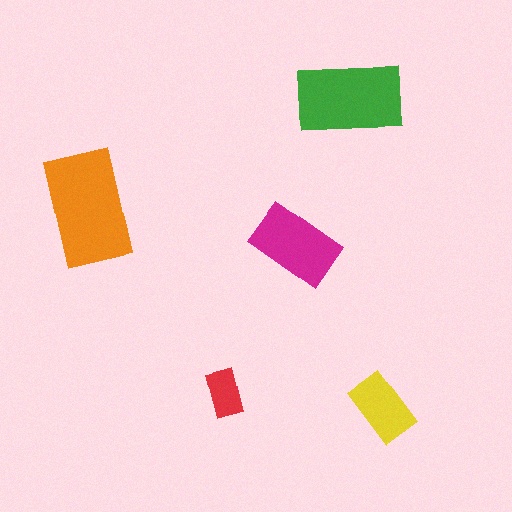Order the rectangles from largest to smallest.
the orange one, the green one, the magenta one, the yellow one, the red one.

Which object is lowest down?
The yellow rectangle is bottommost.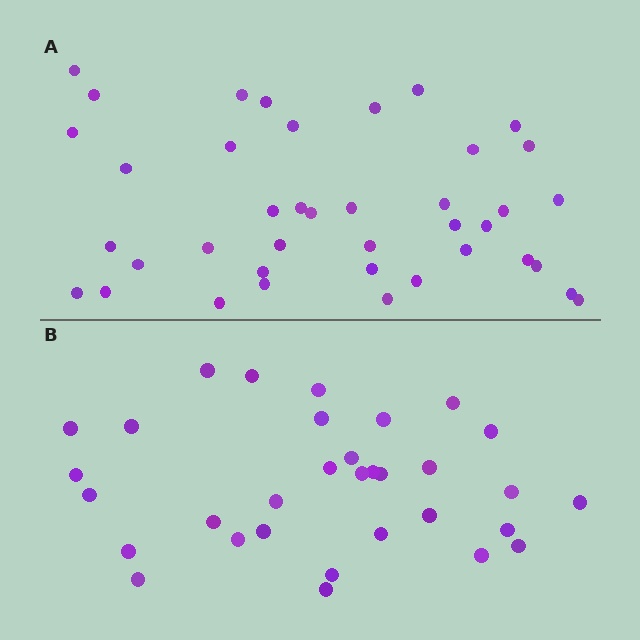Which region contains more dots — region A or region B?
Region A (the top region) has more dots.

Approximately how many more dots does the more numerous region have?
Region A has roughly 8 or so more dots than region B.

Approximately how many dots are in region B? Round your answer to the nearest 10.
About 30 dots. (The exact count is 32, which rounds to 30.)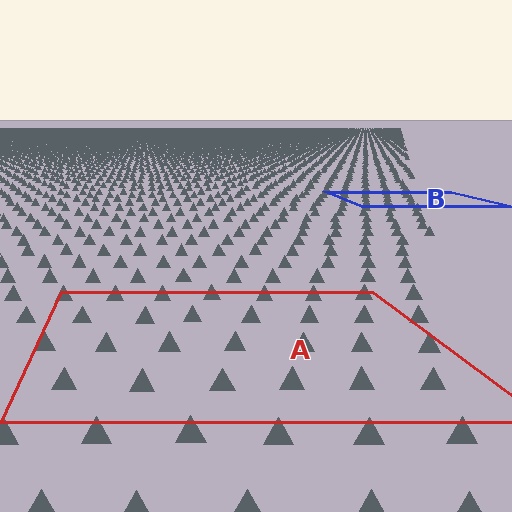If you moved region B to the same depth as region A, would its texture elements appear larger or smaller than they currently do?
They would appear larger. At a closer depth, the same texture elements are projected at a bigger on-screen size.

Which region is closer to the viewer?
Region A is closer. The texture elements there are larger and more spread out.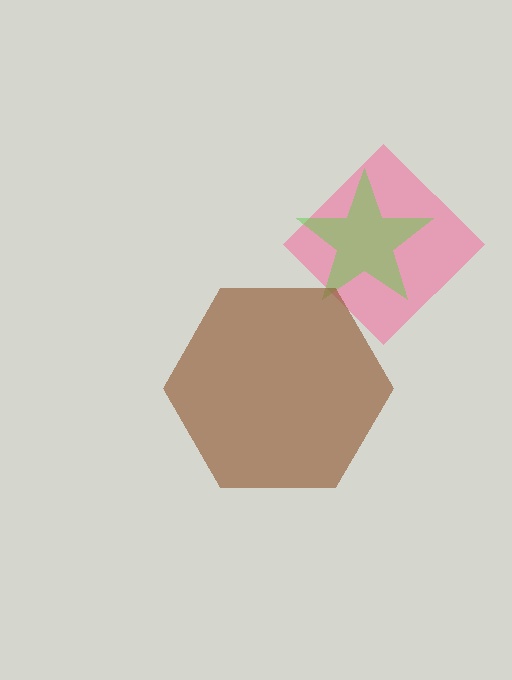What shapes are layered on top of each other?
The layered shapes are: a pink diamond, a lime star, a brown hexagon.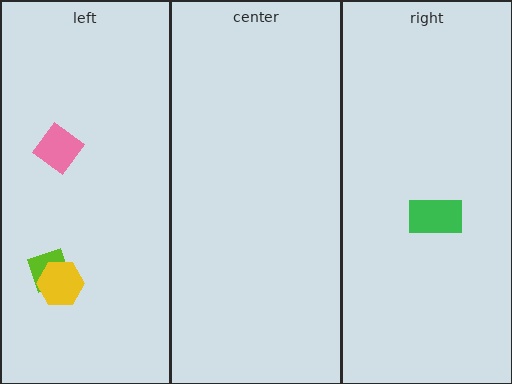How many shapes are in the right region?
1.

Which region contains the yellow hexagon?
The left region.